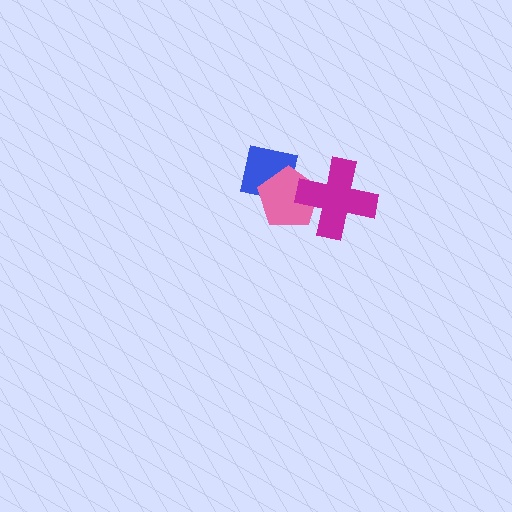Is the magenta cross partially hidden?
No, no other shape covers it.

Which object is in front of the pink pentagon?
The magenta cross is in front of the pink pentagon.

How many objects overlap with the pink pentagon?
2 objects overlap with the pink pentagon.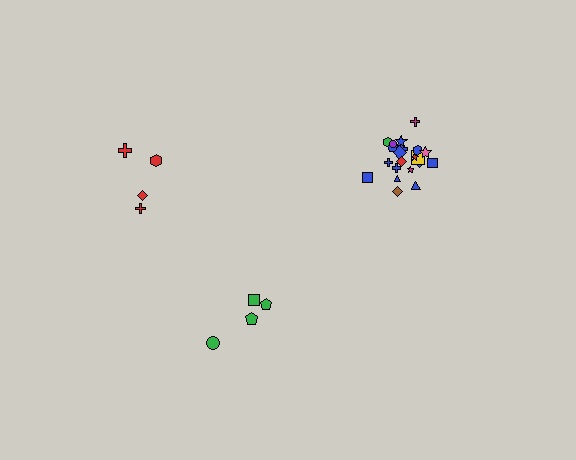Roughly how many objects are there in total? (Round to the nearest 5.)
Roughly 30 objects in total.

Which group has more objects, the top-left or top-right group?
The top-right group.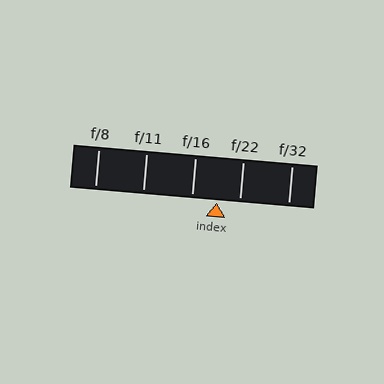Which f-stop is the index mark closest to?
The index mark is closest to f/22.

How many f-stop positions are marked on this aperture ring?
There are 5 f-stop positions marked.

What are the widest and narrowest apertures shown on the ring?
The widest aperture shown is f/8 and the narrowest is f/32.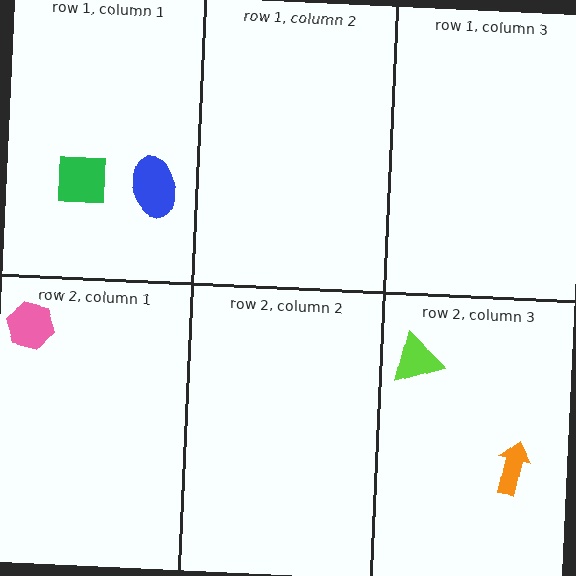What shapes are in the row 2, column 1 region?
The pink hexagon.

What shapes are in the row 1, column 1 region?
The green square, the blue ellipse.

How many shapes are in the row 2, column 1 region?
1.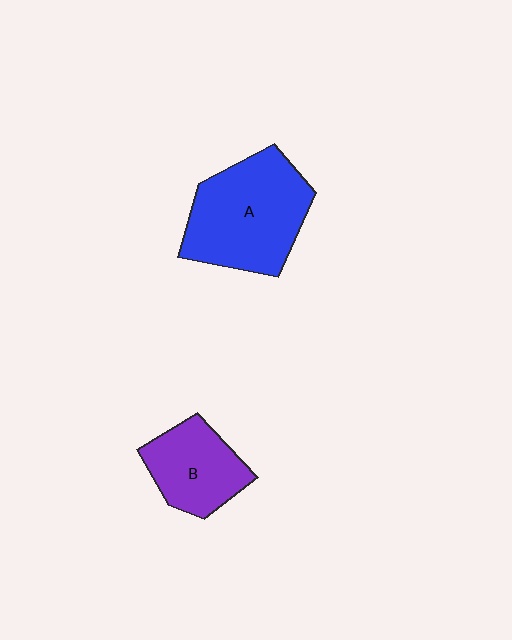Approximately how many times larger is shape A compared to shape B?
Approximately 1.6 times.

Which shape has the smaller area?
Shape B (purple).